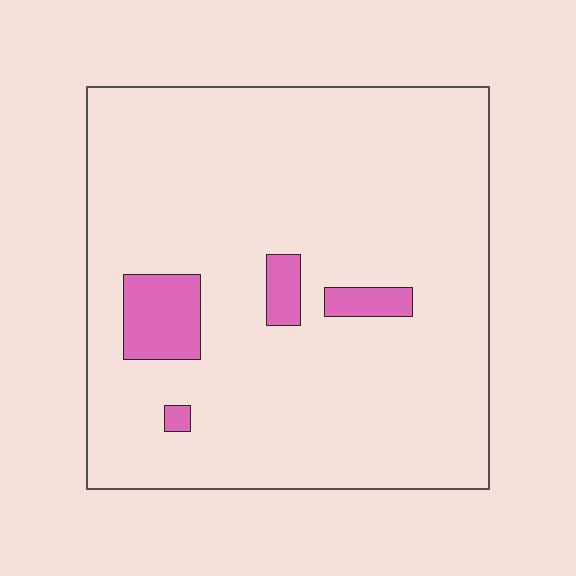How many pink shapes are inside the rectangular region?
4.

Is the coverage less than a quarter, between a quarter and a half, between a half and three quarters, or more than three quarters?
Less than a quarter.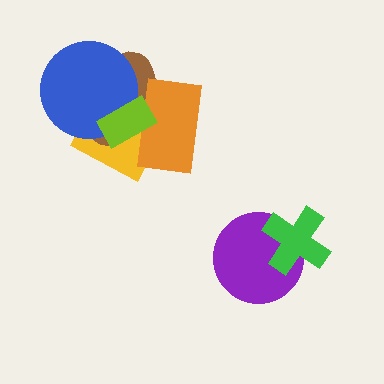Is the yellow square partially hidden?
Yes, it is partially covered by another shape.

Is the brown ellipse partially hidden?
Yes, it is partially covered by another shape.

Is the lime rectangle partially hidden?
No, no other shape covers it.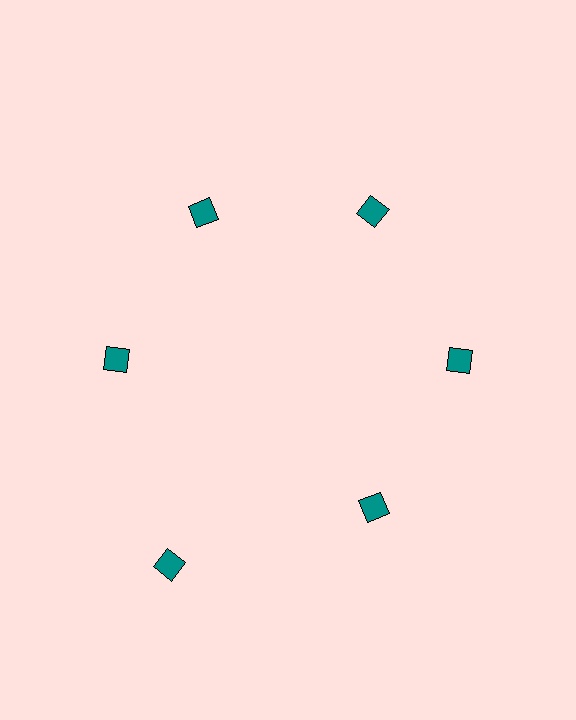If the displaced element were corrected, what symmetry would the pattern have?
It would have 6-fold rotational symmetry — the pattern would map onto itself every 60 degrees.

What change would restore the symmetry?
The symmetry would be restored by moving it inward, back onto the ring so that all 6 diamonds sit at equal angles and equal distance from the center.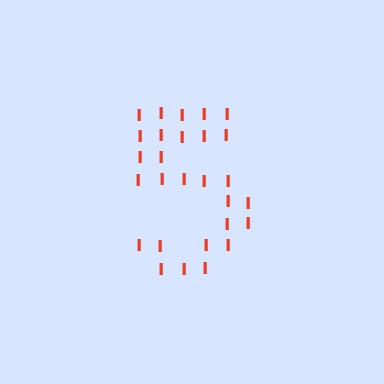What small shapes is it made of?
It is made of small letter I's.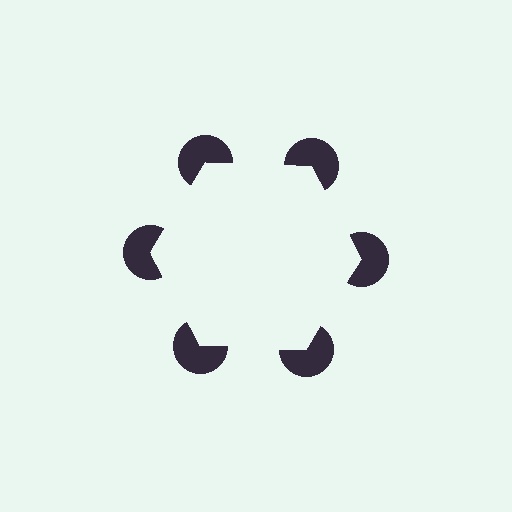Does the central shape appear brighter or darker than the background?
It typically appears slightly brighter than the background, even though no actual brightness change is drawn.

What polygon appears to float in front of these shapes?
An illusory hexagon — its edges are inferred from the aligned wedge cuts in the pac-man discs, not physically drawn.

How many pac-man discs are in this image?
There are 6 — one at each vertex of the illusory hexagon.